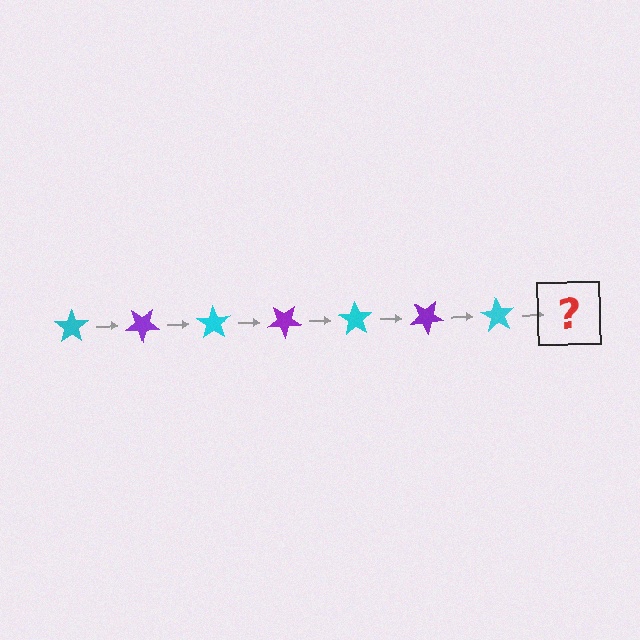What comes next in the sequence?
The next element should be a purple star, rotated 245 degrees from the start.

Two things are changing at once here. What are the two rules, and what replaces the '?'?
The two rules are that it rotates 35 degrees each step and the color cycles through cyan and purple. The '?' should be a purple star, rotated 245 degrees from the start.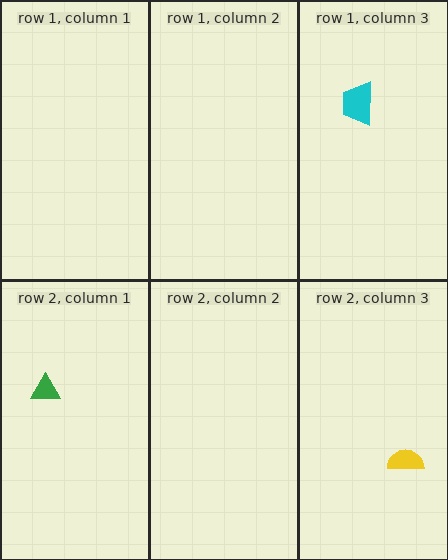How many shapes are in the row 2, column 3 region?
1.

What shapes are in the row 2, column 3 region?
The yellow semicircle.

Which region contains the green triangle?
The row 2, column 1 region.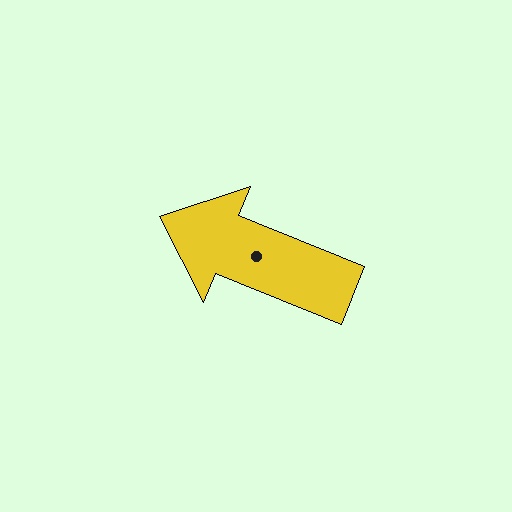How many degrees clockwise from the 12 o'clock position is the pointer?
Approximately 292 degrees.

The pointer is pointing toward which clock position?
Roughly 10 o'clock.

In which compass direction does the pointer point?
West.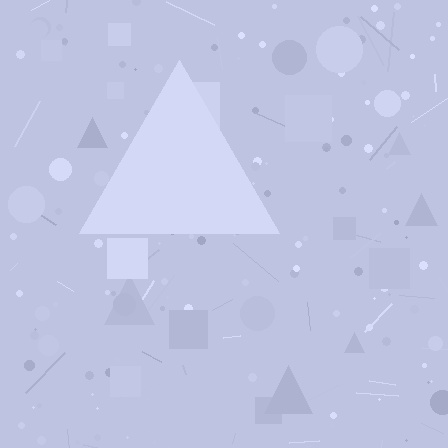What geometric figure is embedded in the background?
A triangle is embedded in the background.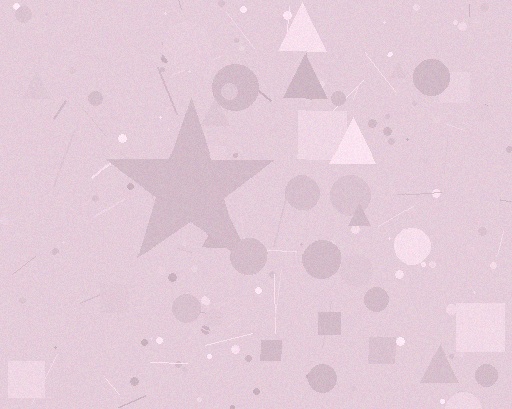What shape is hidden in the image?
A star is hidden in the image.